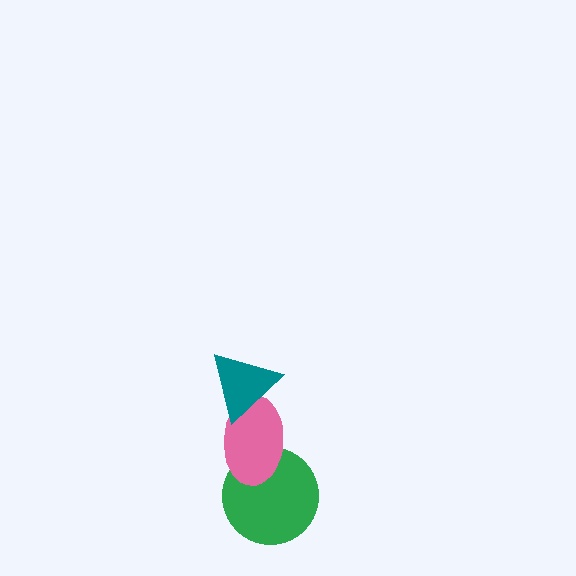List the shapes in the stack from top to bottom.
From top to bottom: the teal triangle, the pink ellipse, the green circle.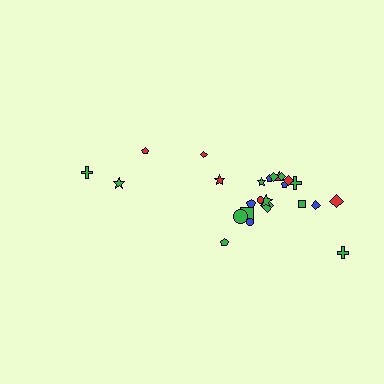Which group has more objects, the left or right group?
The right group.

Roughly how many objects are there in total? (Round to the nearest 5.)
Roughly 25 objects in total.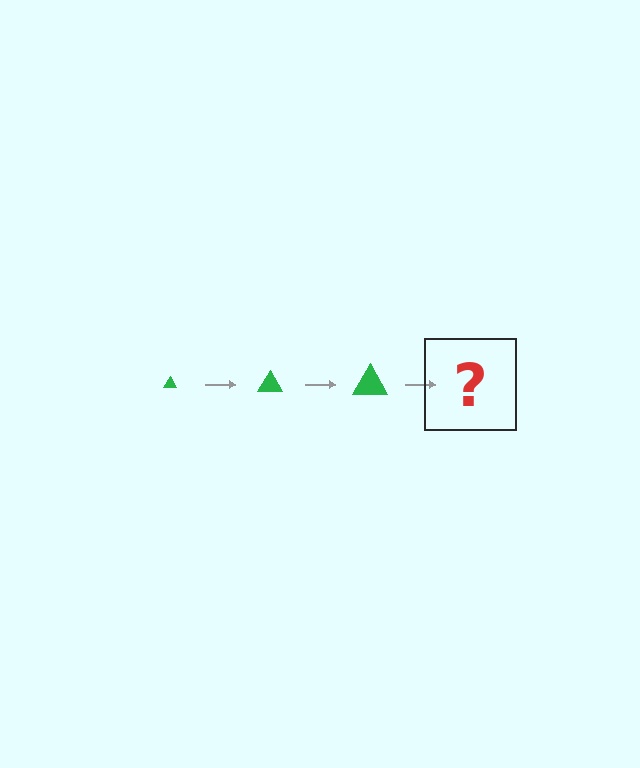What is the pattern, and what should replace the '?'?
The pattern is that the triangle gets progressively larger each step. The '?' should be a green triangle, larger than the previous one.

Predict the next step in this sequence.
The next step is a green triangle, larger than the previous one.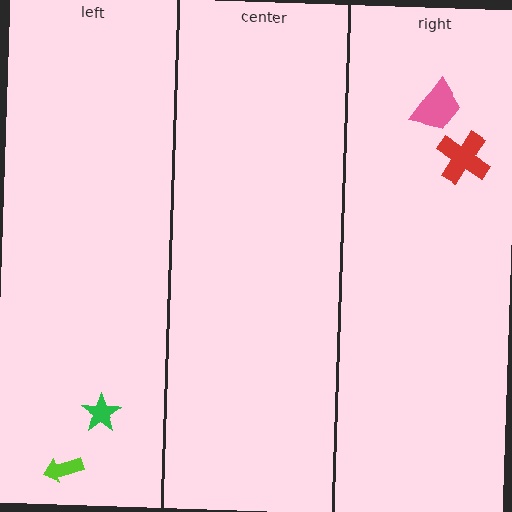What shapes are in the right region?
The red cross, the pink trapezoid.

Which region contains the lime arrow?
The left region.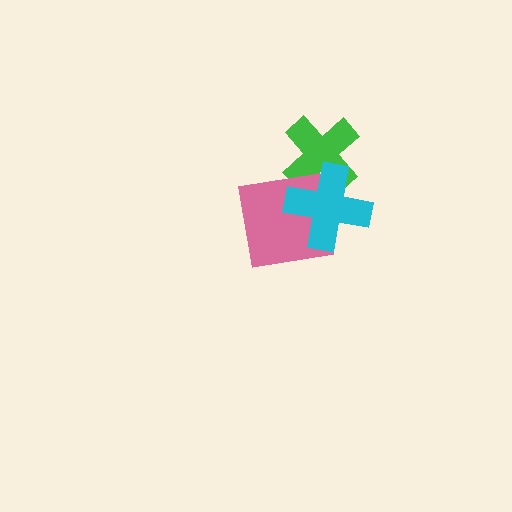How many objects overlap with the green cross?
1 object overlaps with the green cross.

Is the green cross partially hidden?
Yes, it is partially covered by another shape.